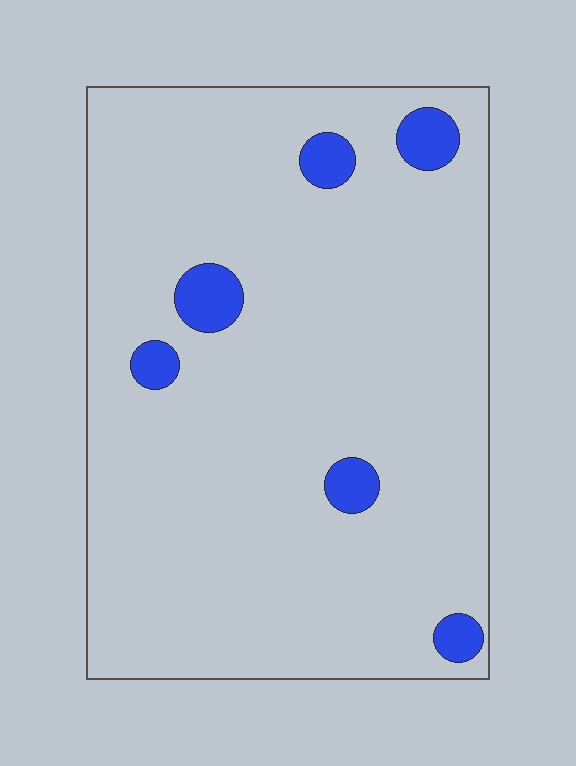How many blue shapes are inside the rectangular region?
6.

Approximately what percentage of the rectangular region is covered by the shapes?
Approximately 5%.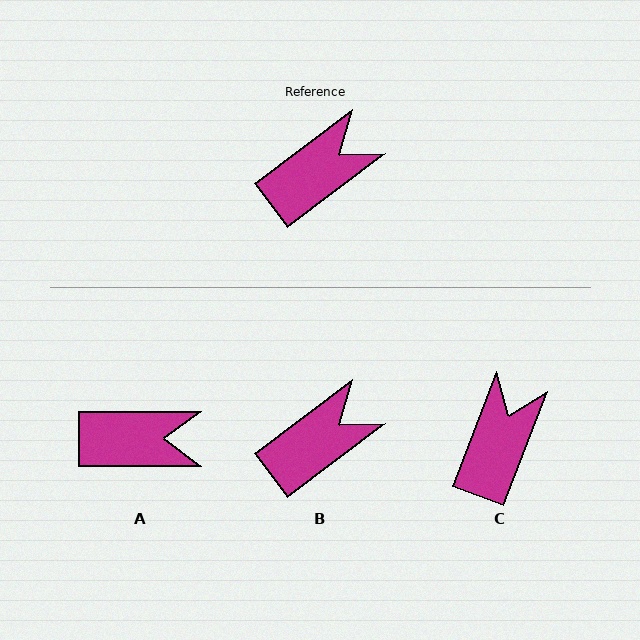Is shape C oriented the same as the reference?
No, it is off by about 32 degrees.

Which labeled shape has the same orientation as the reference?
B.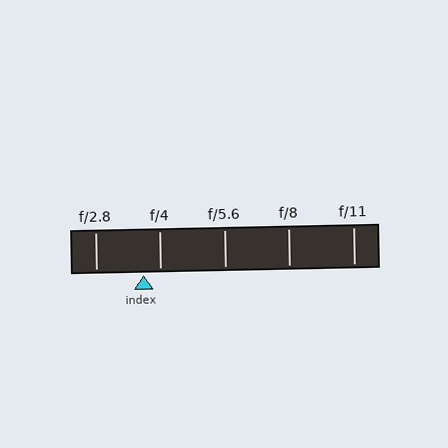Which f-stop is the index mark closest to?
The index mark is closest to f/4.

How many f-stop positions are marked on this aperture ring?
There are 5 f-stop positions marked.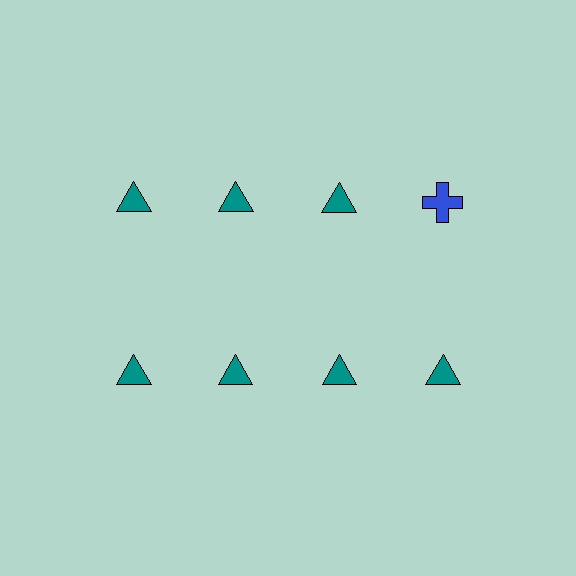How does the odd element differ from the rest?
It differs in both color (blue instead of teal) and shape (cross instead of triangle).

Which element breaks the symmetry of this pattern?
The blue cross in the top row, second from right column breaks the symmetry. All other shapes are teal triangles.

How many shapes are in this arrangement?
There are 8 shapes arranged in a grid pattern.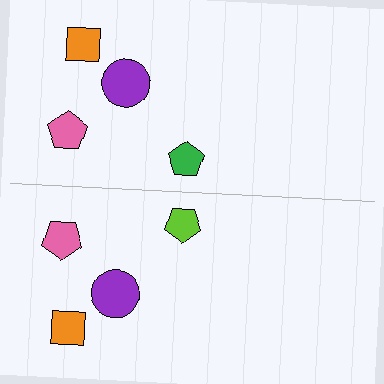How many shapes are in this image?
There are 8 shapes in this image.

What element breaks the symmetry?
The lime pentagon on the bottom side breaks the symmetry — its mirror counterpart is green.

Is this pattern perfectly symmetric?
No, the pattern is not perfectly symmetric. The lime pentagon on the bottom side breaks the symmetry — its mirror counterpart is green.